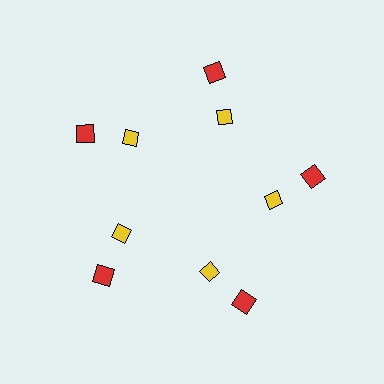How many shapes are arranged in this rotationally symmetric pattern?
There are 10 shapes, arranged in 5 groups of 2.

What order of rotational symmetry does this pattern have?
This pattern has 5-fold rotational symmetry.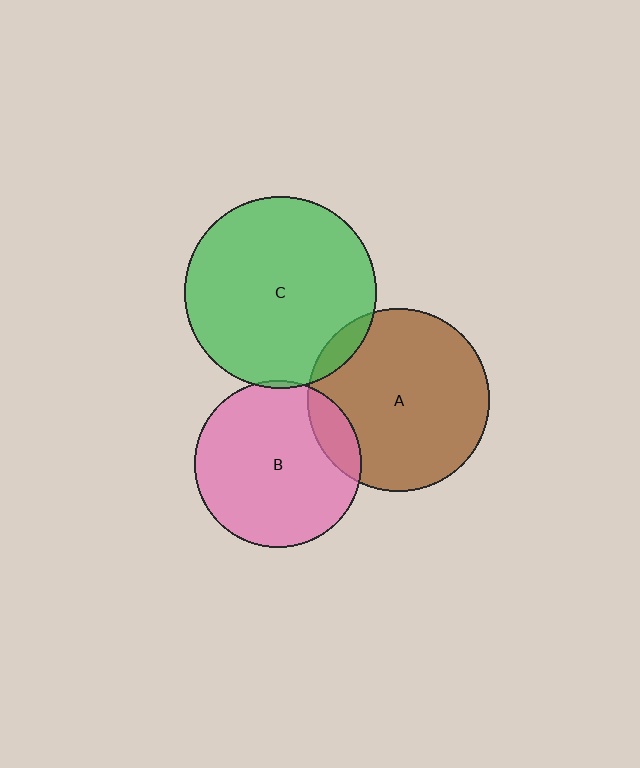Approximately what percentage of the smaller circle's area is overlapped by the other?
Approximately 5%.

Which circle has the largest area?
Circle C (green).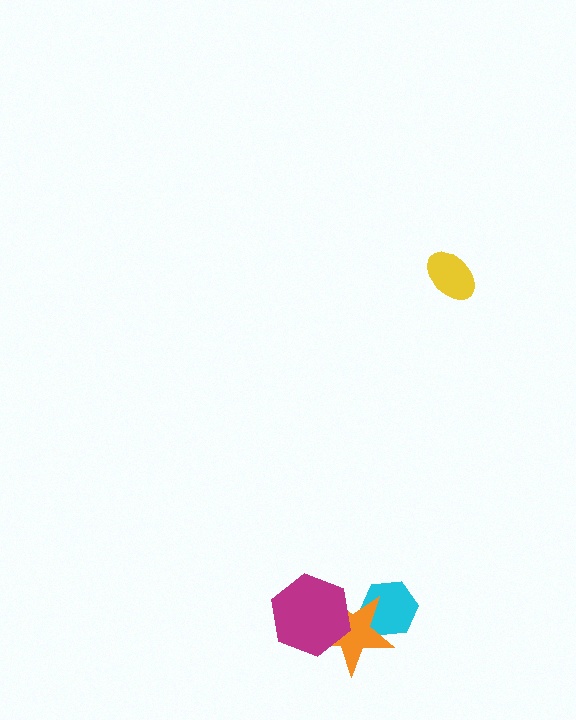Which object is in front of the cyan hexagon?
The orange star is in front of the cyan hexagon.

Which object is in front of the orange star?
The magenta hexagon is in front of the orange star.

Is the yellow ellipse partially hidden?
No, no other shape covers it.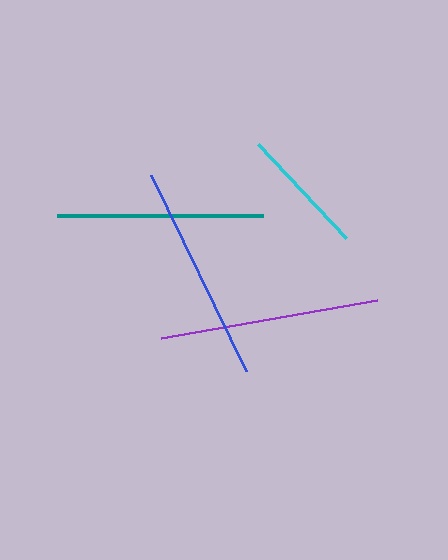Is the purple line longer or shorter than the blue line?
The purple line is longer than the blue line.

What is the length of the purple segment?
The purple segment is approximately 219 pixels long.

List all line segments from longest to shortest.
From longest to shortest: purple, blue, teal, cyan.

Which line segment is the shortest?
The cyan line is the shortest at approximately 129 pixels.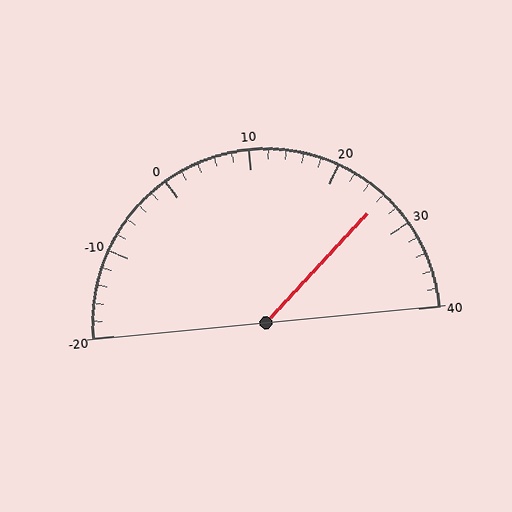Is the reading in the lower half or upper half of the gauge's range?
The reading is in the upper half of the range (-20 to 40).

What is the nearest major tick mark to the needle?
The nearest major tick mark is 30.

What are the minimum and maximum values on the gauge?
The gauge ranges from -20 to 40.